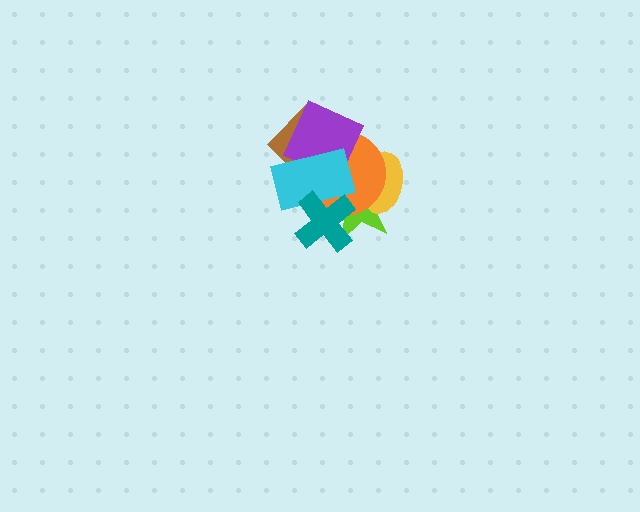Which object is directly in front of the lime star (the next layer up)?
The brown rectangle is directly in front of the lime star.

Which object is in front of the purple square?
The cyan rectangle is in front of the purple square.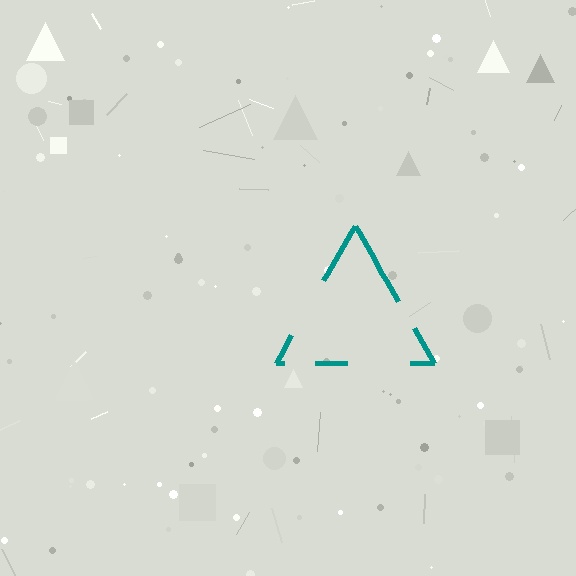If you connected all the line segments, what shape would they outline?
They would outline a triangle.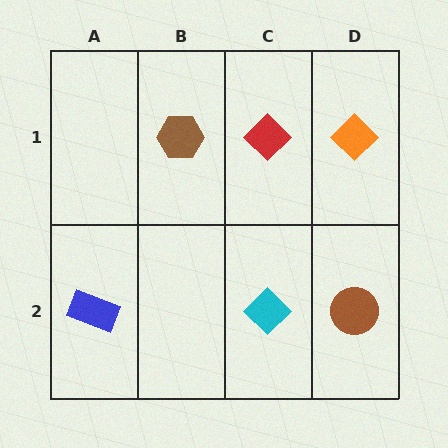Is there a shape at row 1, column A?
No, that cell is empty.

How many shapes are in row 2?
3 shapes.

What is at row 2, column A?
A blue rectangle.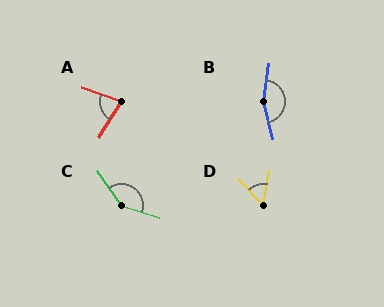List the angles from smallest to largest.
D (55°), A (78°), C (142°), B (157°).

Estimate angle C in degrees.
Approximately 142 degrees.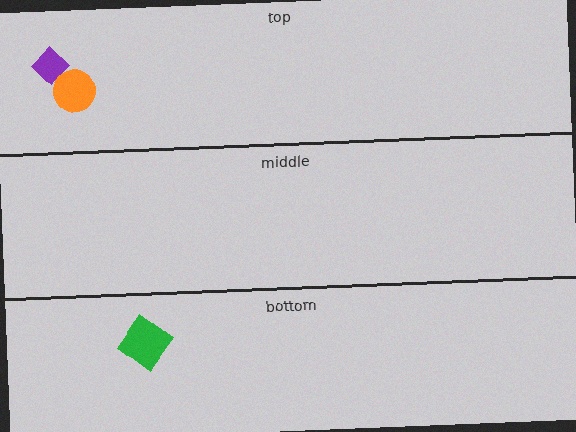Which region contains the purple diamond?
The top region.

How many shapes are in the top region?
2.